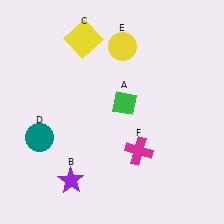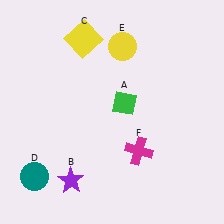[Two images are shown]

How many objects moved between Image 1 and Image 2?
1 object moved between the two images.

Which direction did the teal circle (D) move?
The teal circle (D) moved down.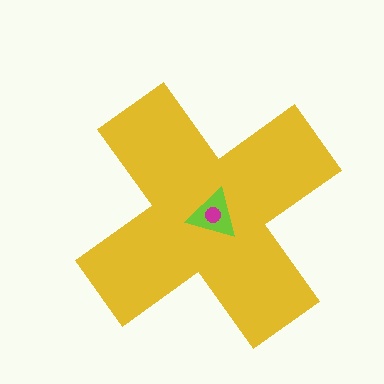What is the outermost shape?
The yellow cross.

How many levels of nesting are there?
3.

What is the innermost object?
The magenta circle.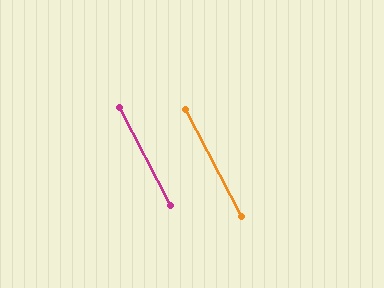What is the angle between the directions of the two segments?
Approximately 0 degrees.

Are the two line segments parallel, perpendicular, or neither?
Parallel — their directions differ by only 0.1°.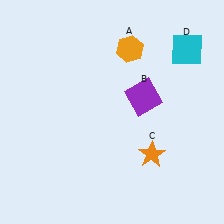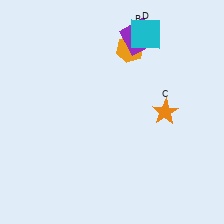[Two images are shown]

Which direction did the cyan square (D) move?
The cyan square (D) moved left.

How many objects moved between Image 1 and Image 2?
3 objects moved between the two images.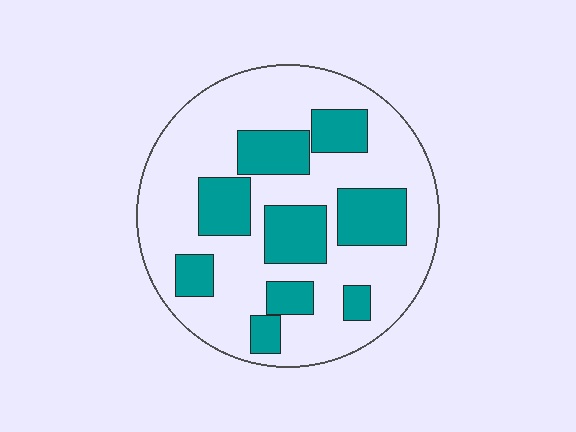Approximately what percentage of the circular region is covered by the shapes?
Approximately 30%.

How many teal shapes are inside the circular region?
9.